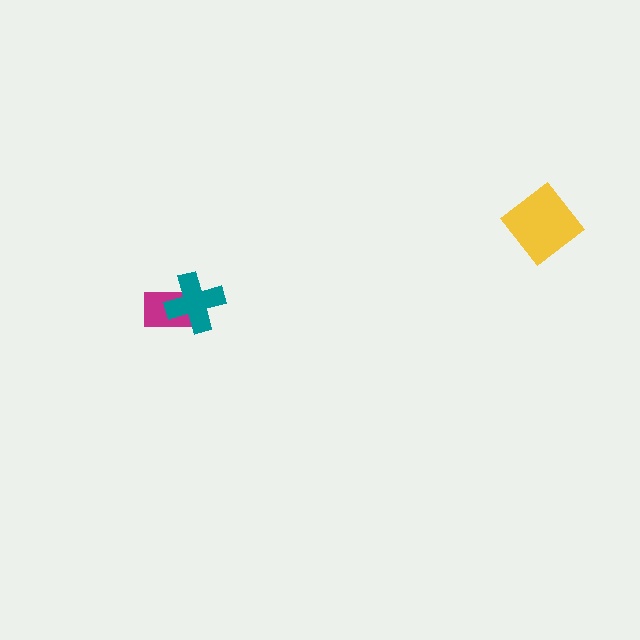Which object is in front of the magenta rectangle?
The teal cross is in front of the magenta rectangle.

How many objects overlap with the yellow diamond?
0 objects overlap with the yellow diamond.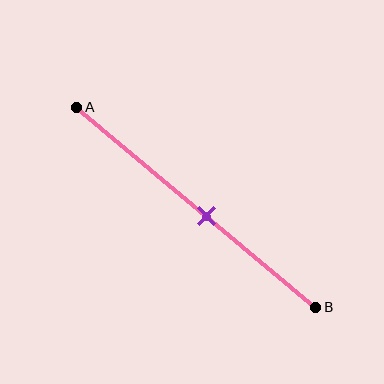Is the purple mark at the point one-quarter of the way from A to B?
No, the mark is at about 55% from A, not at the 25% one-quarter point.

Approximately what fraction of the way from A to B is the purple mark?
The purple mark is approximately 55% of the way from A to B.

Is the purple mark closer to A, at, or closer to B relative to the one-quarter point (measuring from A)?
The purple mark is closer to point B than the one-quarter point of segment AB.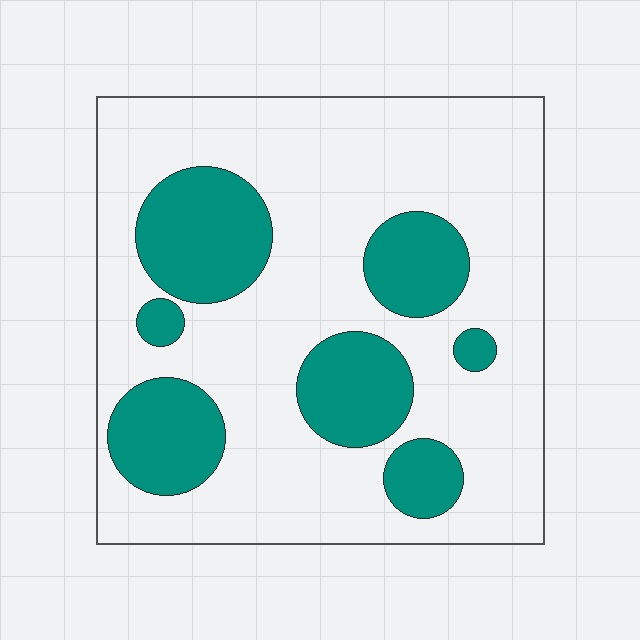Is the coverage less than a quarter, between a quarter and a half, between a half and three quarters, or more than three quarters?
Between a quarter and a half.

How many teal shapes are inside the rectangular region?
7.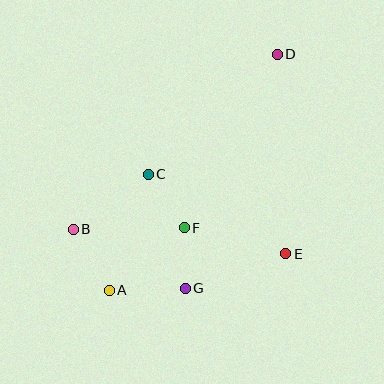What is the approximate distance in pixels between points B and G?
The distance between B and G is approximately 126 pixels.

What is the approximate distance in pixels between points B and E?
The distance between B and E is approximately 214 pixels.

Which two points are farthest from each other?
Points A and D are farthest from each other.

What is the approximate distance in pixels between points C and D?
The distance between C and D is approximately 176 pixels.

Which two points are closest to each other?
Points F and G are closest to each other.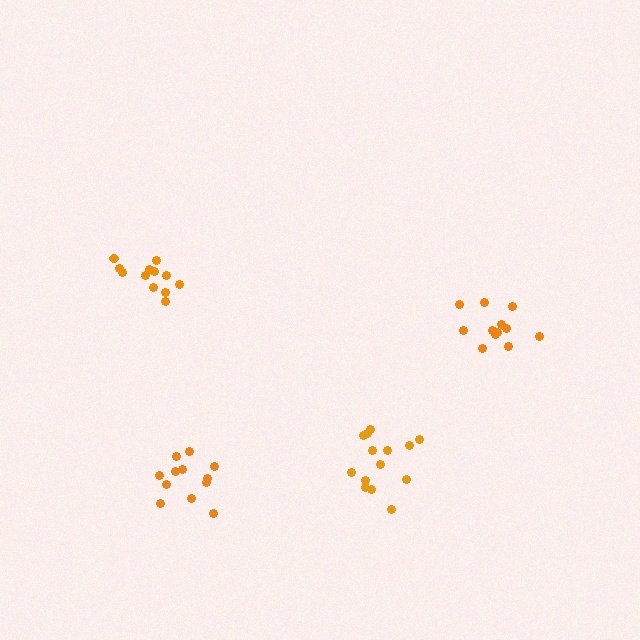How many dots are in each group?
Group 1: 12 dots, Group 2: 12 dots, Group 3: 14 dots, Group 4: 12 dots (50 total).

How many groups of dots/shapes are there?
There are 4 groups.